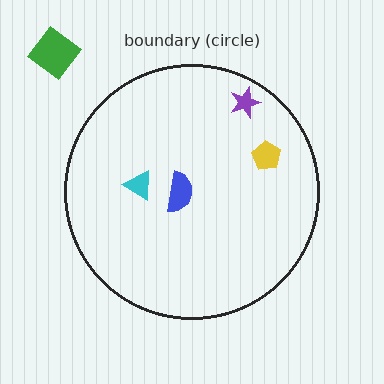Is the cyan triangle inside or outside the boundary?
Inside.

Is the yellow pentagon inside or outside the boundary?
Inside.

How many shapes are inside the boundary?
4 inside, 1 outside.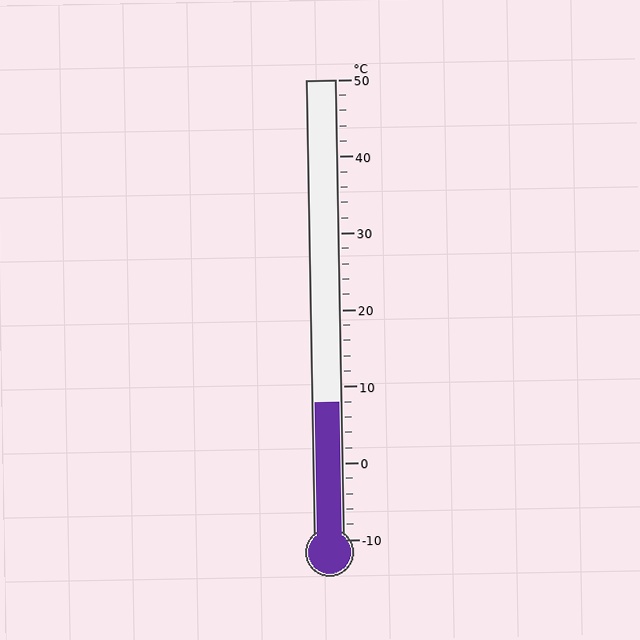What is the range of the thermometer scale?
The thermometer scale ranges from -10°C to 50°C.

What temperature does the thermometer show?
The thermometer shows approximately 8°C.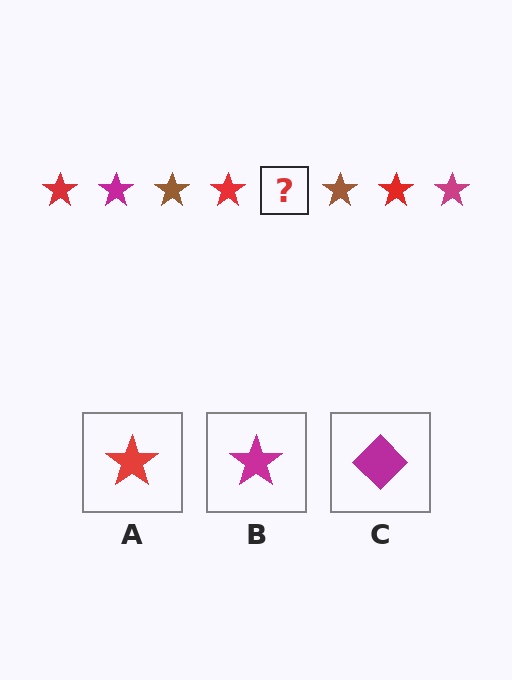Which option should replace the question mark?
Option B.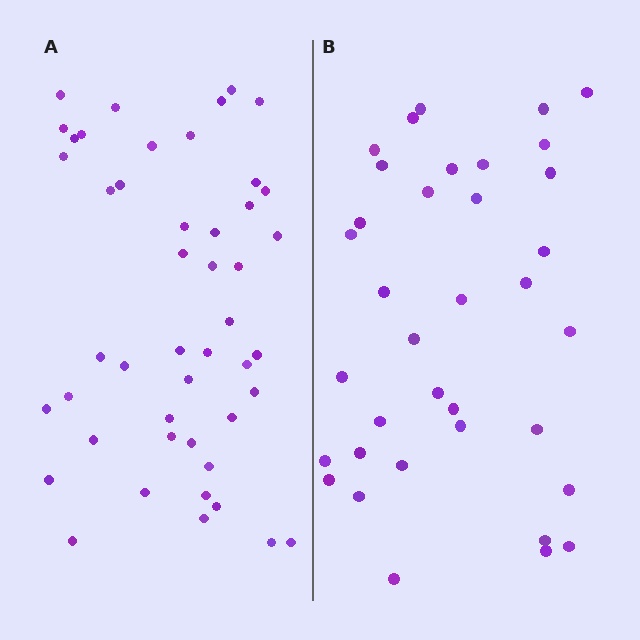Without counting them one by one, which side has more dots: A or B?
Region A (the left region) has more dots.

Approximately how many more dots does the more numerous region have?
Region A has roughly 12 or so more dots than region B.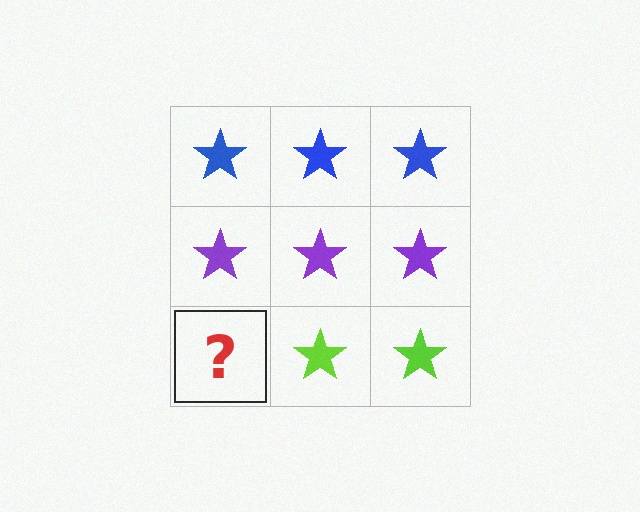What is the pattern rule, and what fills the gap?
The rule is that each row has a consistent color. The gap should be filled with a lime star.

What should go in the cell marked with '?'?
The missing cell should contain a lime star.